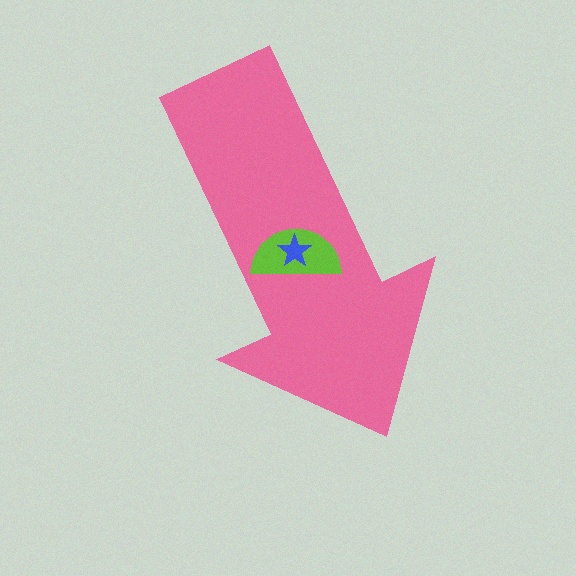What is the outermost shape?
The pink arrow.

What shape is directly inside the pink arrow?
The lime semicircle.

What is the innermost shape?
The blue star.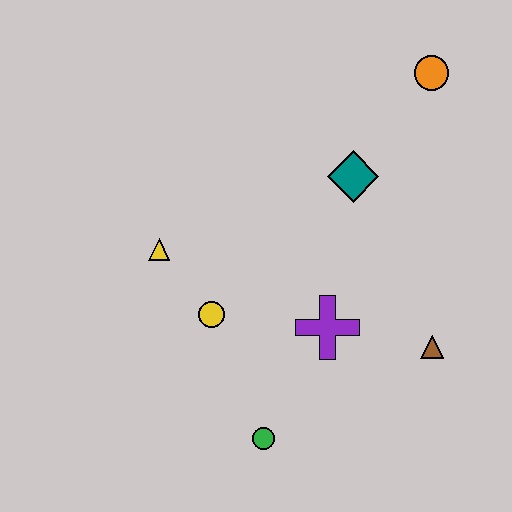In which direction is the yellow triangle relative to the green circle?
The yellow triangle is above the green circle.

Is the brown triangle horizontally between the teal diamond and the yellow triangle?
No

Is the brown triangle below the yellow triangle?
Yes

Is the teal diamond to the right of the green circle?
Yes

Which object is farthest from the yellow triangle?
The orange circle is farthest from the yellow triangle.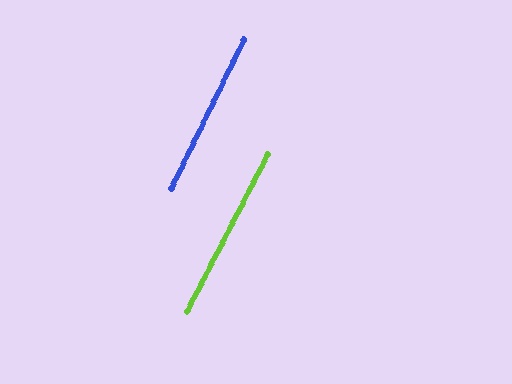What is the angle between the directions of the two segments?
Approximately 1 degree.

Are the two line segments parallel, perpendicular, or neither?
Parallel — their directions differ by only 0.9°.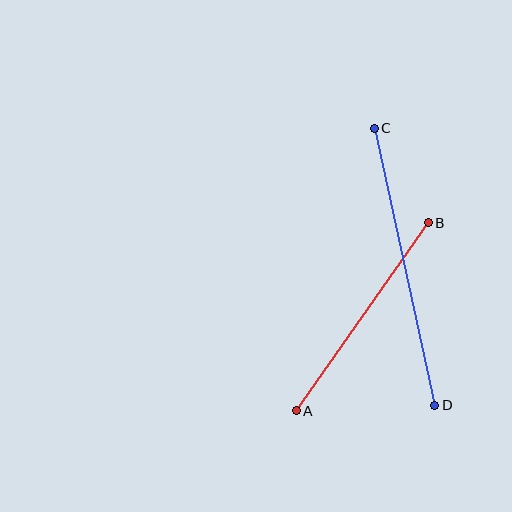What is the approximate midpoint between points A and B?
The midpoint is at approximately (362, 317) pixels.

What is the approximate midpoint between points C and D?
The midpoint is at approximately (405, 267) pixels.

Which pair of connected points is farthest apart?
Points C and D are farthest apart.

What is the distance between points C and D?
The distance is approximately 284 pixels.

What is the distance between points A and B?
The distance is approximately 230 pixels.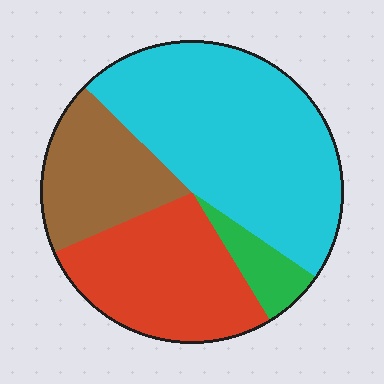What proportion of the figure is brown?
Brown takes up about one fifth (1/5) of the figure.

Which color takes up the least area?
Green, at roughly 5%.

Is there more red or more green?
Red.